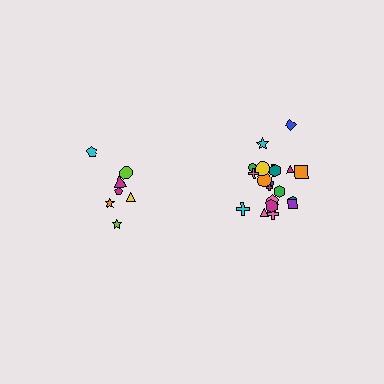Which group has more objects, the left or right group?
The right group.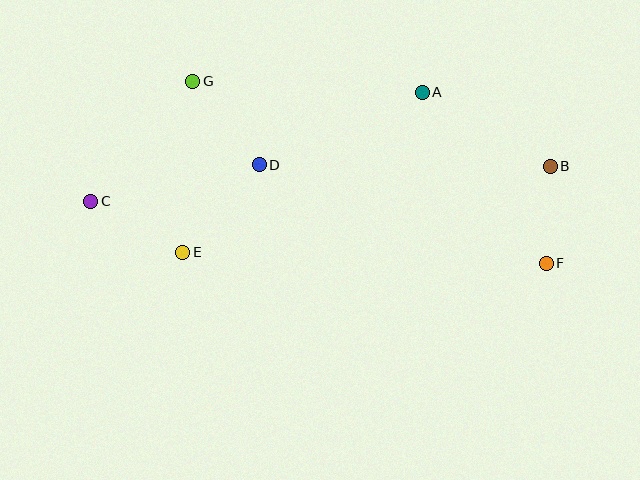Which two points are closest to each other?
Points B and F are closest to each other.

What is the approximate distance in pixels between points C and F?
The distance between C and F is approximately 460 pixels.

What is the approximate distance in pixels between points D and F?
The distance between D and F is approximately 303 pixels.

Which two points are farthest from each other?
Points B and C are farthest from each other.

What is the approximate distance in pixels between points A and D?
The distance between A and D is approximately 178 pixels.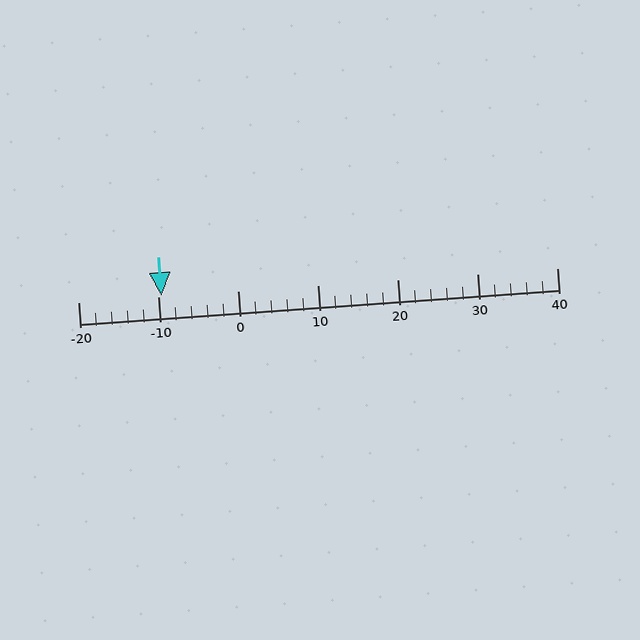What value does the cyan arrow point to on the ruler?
The cyan arrow points to approximately -10.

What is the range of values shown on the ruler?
The ruler shows values from -20 to 40.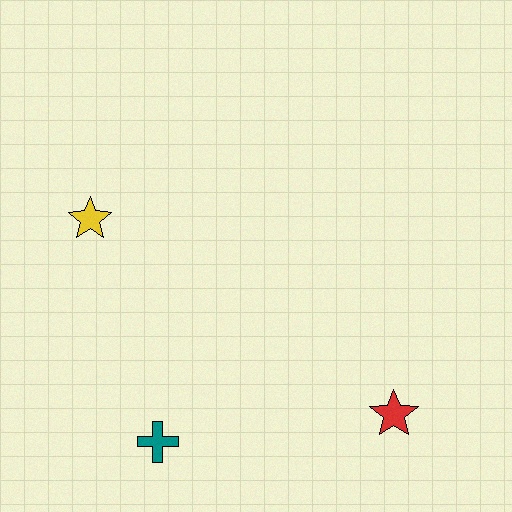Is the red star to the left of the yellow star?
No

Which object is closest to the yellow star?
The teal cross is closest to the yellow star.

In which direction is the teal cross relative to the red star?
The teal cross is to the left of the red star.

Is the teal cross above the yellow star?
No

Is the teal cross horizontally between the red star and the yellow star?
Yes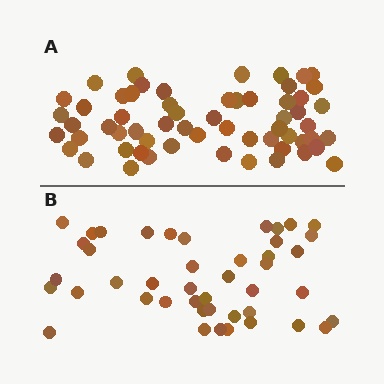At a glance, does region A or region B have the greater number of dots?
Region A (the top region) has more dots.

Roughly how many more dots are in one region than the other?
Region A has approximately 15 more dots than region B.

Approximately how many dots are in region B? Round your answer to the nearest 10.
About 40 dots. (The exact count is 44, which rounds to 40.)